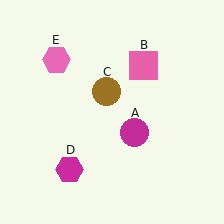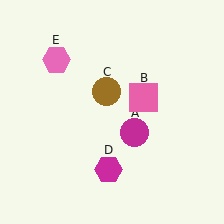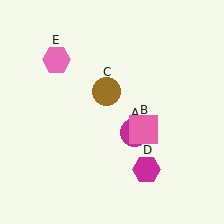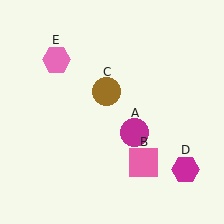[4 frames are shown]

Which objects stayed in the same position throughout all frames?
Magenta circle (object A) and brown circle (object C) and pink hexagon (object E) remained stationary.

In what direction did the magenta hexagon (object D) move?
The magenta hexagon (object D) moved right.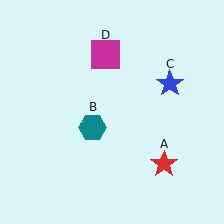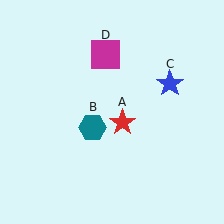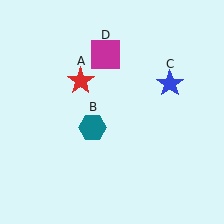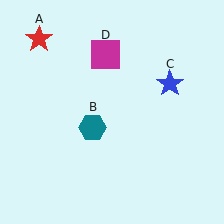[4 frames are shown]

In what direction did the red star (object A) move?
The red star (object A) moved up and to the left.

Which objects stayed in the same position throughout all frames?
Teal hexagon (object B) and blue star (object C) and magenta square (object D) remained stationary.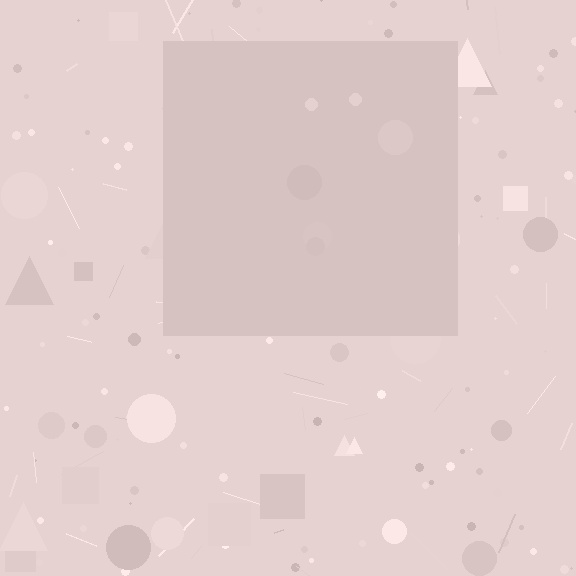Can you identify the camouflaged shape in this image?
The camouflaged shape is a square.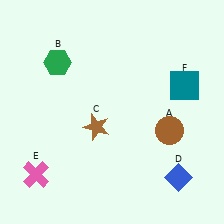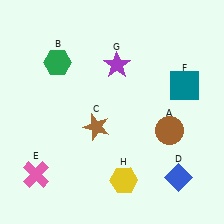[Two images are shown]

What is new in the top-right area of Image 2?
A purple star (G) was added in the top-right area of Image 2.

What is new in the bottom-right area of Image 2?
A yellow hexagon (H) was added in the bottom-right area of Image 2.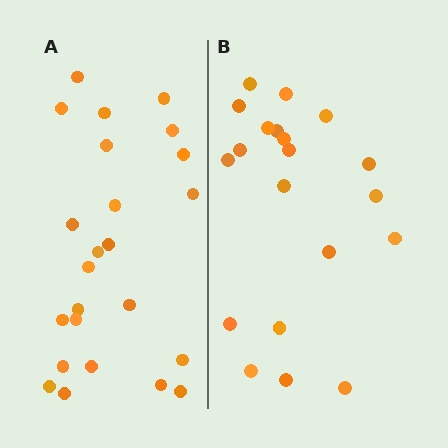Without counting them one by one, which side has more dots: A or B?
Region A (the left region) has more dots.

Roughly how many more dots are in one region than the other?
Region A has about 4 more dots than region B.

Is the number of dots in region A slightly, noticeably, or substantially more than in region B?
Region A has only slightly more — the two regions are fairly close. The ratio is roughly 1.2 to 1.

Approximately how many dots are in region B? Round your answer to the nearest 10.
About 20 dots.